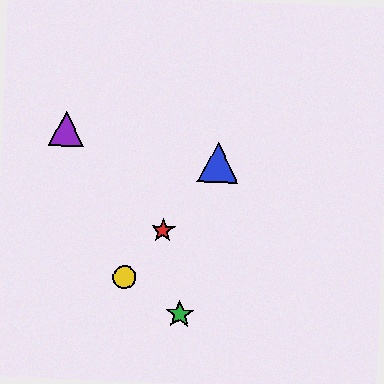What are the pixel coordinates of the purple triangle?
The purple triangle is at (66, 129).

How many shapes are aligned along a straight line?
3 shapes (the red star, the blue triangle, the yellow circle) are aligned along a straight line.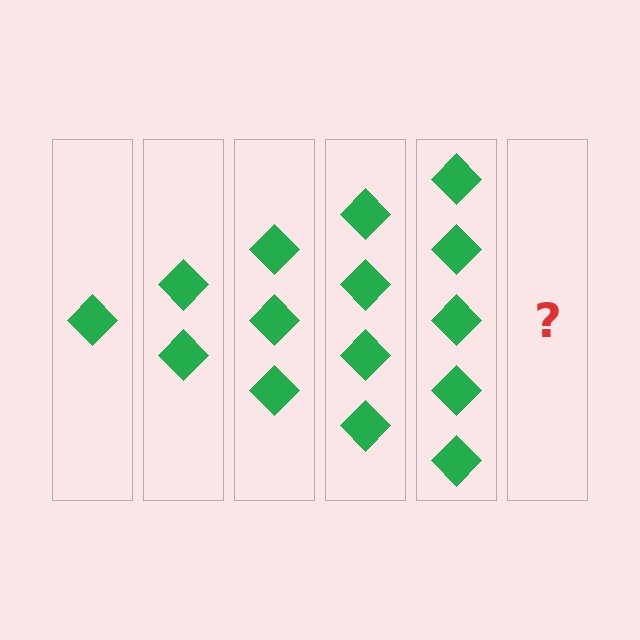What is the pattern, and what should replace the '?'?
The pattern is that each step adds one more diamond. The '?' should be 6 diamonds.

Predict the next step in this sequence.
The next step is 6 diamonds.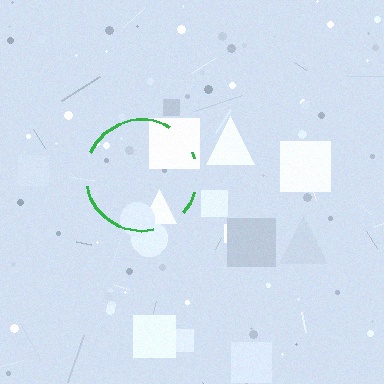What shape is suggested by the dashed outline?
The dashed outline suggests a circle.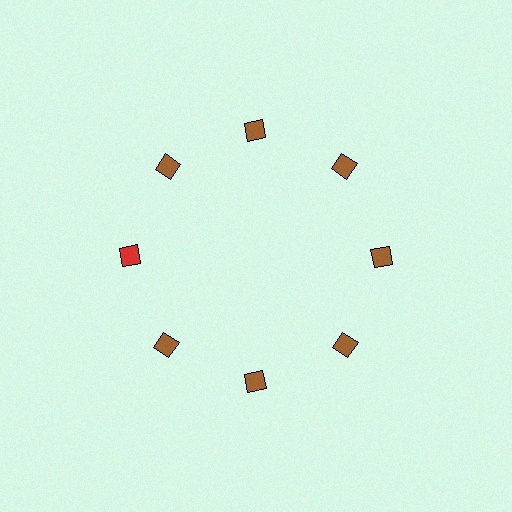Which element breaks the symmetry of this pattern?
The red diamond at roughly the 9 o'clock position breaks the symmetry. All other shapes are brown diamonds.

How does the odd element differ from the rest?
It has a different color: red instead of brown.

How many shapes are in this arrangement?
There are 8 shapes arranged in a ring pattern.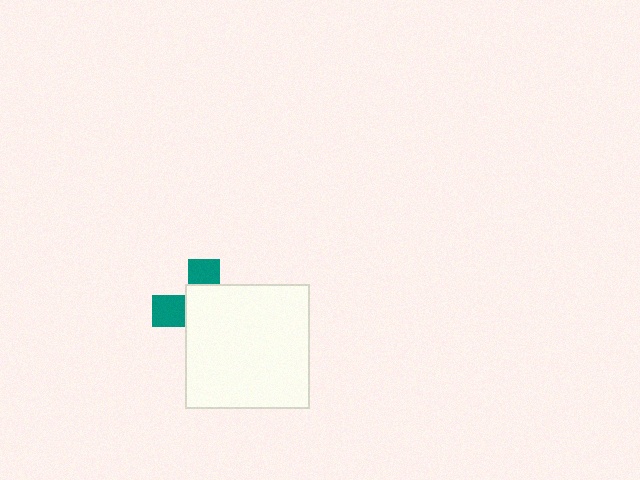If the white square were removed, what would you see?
You would see the complete teal cross.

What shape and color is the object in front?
The object in front is a white square.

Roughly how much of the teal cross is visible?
A small part of it is visible (roughly 33%).